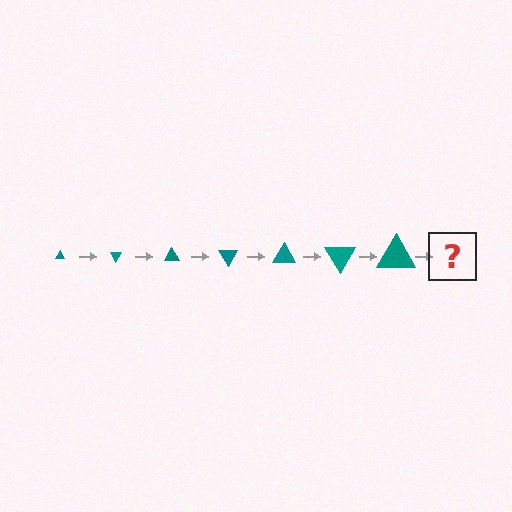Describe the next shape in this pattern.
It should be a triangle, larger than the previous one and rotated 420 degrees from the start.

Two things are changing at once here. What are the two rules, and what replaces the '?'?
The two rules are that the triangle grows larger each step and it rotates 60 degrees each step. The '?' should be a triangle, larger than the previous one and rotated 420 degrees from the start.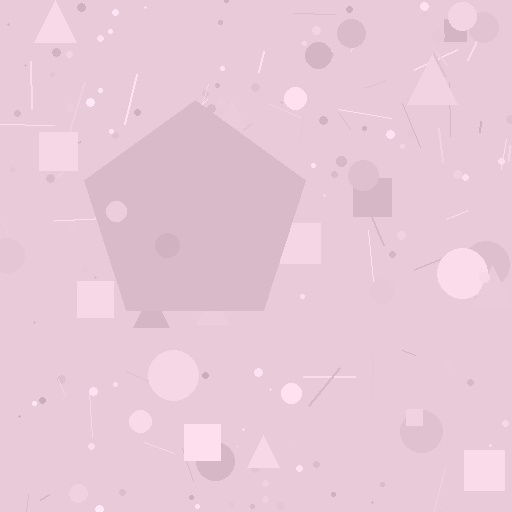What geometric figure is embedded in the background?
A pentagon is embedded in the background.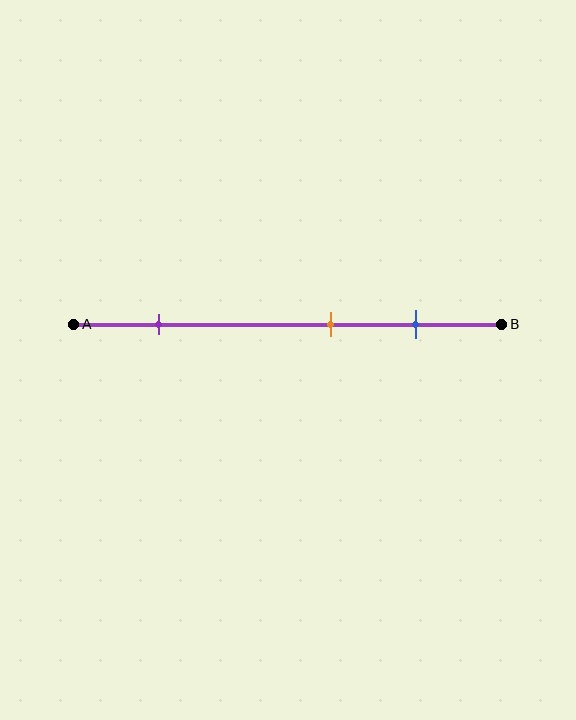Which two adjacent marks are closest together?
The orange and blue marks are the closest adjacent pair.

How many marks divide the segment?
There are 3 marks dividing the segment.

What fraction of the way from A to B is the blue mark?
The blue mark is approximately 80% (0.8) of the way from A to B.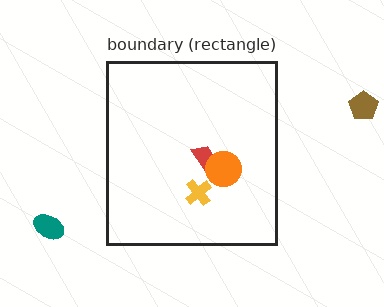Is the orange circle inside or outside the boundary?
Inside.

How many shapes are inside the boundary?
3 inside, 2 outside.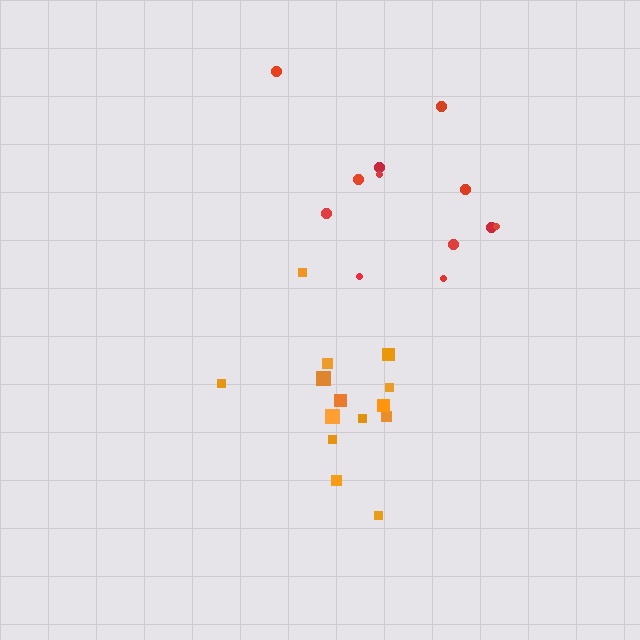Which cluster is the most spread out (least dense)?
Red.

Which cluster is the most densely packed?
Orange.